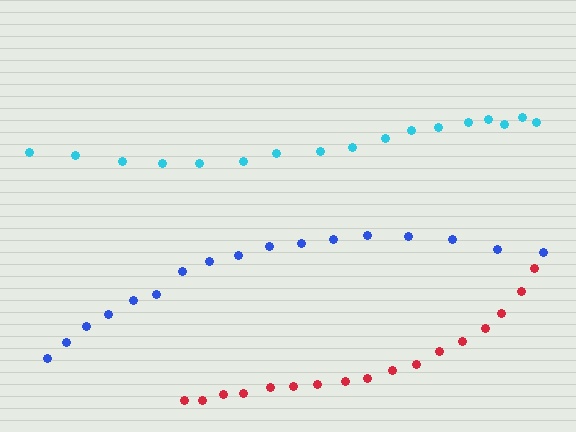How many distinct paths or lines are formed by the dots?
There are 3 distinct paths.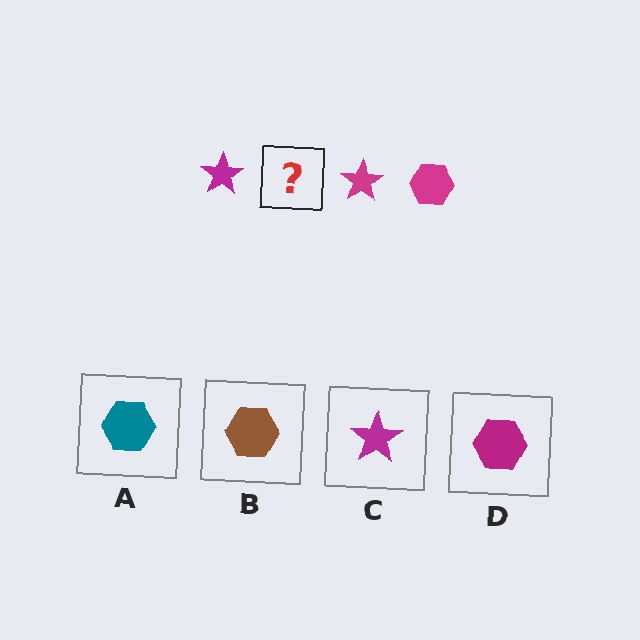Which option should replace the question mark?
Option D.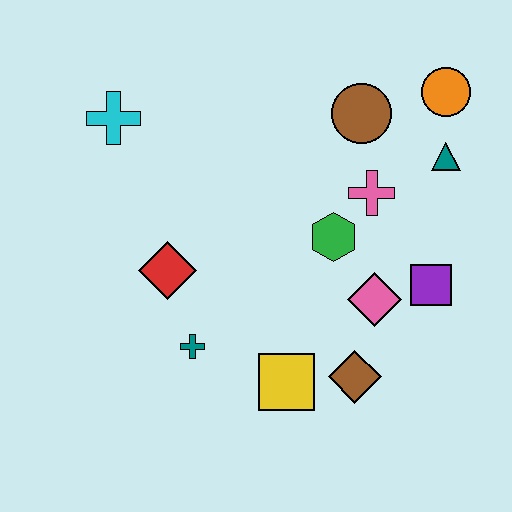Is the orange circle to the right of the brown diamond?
Yes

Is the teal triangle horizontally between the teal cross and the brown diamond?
No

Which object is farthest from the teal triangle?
The cyan cross is farthest from the teal triangle.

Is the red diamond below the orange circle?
Yes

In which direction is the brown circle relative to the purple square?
The brown circle is above the purple square.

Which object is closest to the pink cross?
The green hexagon is closest to the pink cross.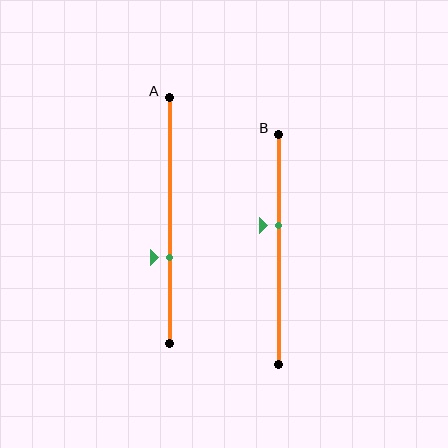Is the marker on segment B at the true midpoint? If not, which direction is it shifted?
No, the marker on segment B is shifted upward by about 11% of the segment length.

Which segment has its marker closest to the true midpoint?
Segment B has its marker closest to the true midpoint.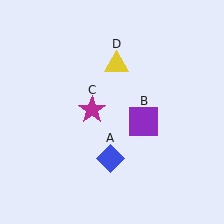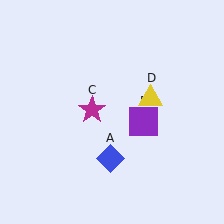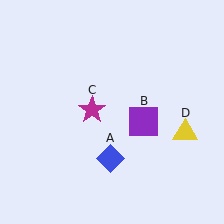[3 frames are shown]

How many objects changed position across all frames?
1 object changed position: yellow triangle (object D).